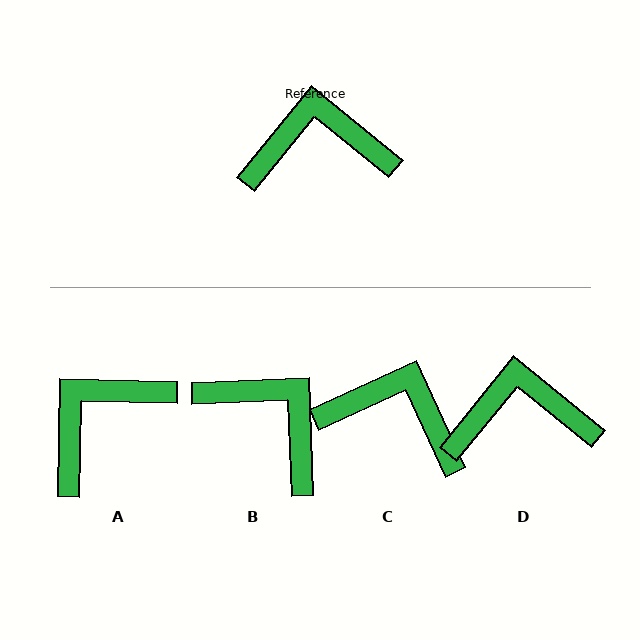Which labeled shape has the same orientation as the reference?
D.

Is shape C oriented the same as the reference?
No, it is off by about 26 degrees.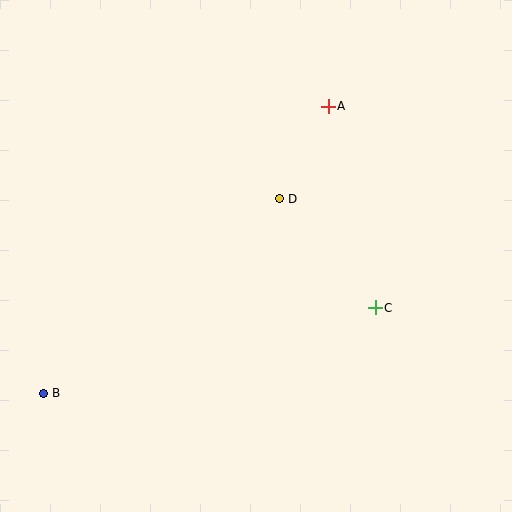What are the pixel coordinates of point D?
Point D is at (279, 199).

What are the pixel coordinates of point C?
Point C is at (375, 308).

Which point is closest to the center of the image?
Point D at (279, 199) is closest to the center.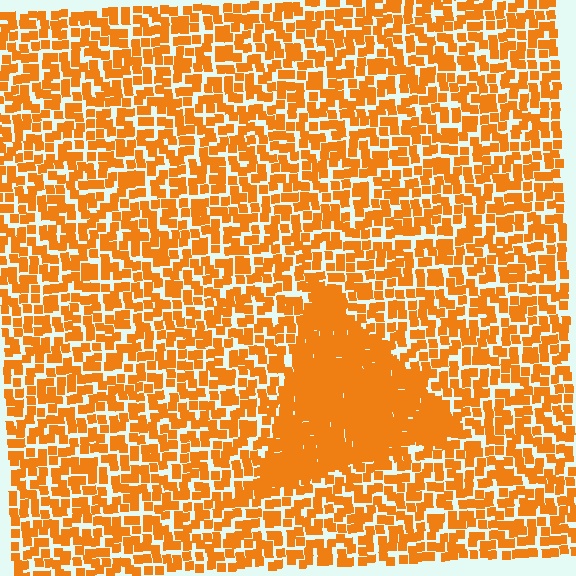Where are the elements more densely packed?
The elements are more densely packed inside the triangle boundary.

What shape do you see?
I see a triangle.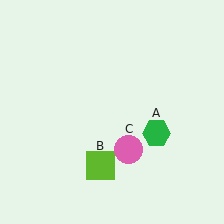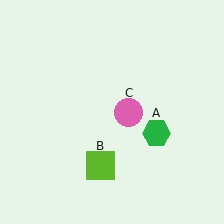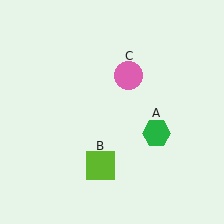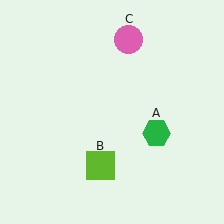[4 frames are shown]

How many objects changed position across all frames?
1 object changed position: pink circle (object C).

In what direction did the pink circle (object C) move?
The pink circle (object C) moved up.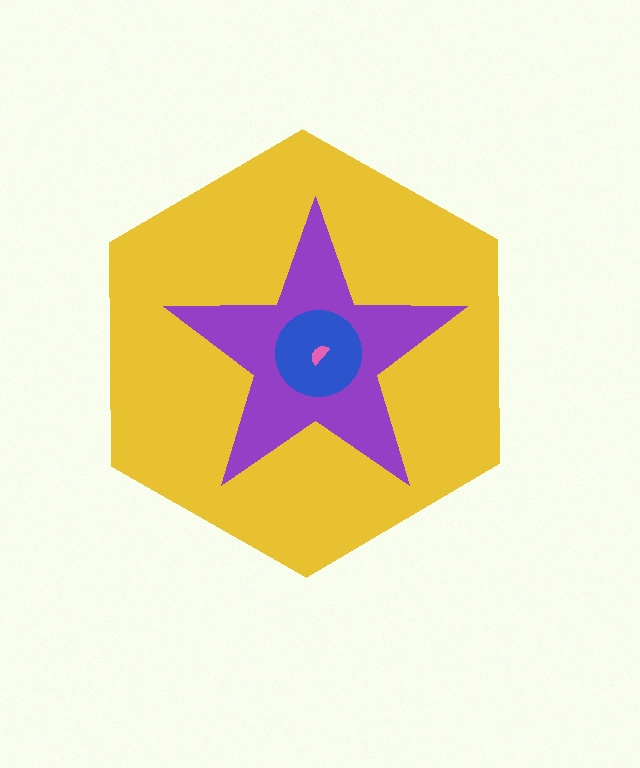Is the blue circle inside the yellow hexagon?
Yes.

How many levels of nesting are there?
4.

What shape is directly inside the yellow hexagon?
The purple star.